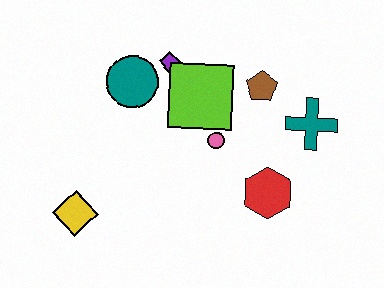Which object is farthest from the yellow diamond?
The teal cross is farthest from the yellow diamond.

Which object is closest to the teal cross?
The brown pentagon is closest to the teal cross.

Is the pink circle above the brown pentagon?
No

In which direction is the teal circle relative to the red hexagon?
The teal circle is to the left of the red hexagon.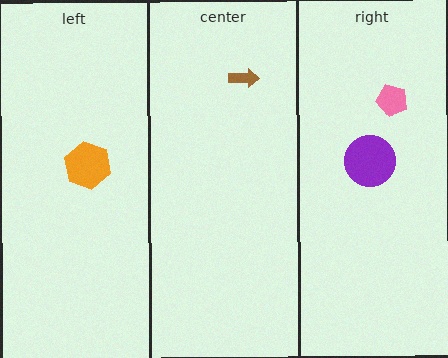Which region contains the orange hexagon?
The left region.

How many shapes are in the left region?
1.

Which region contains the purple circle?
The right region.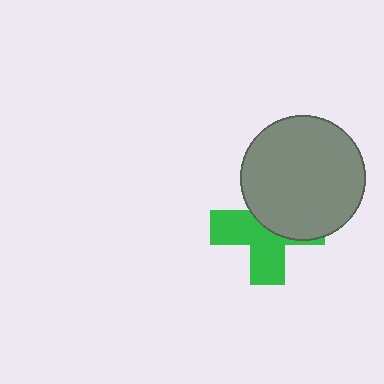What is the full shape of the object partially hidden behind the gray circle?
The partially hidden object is a green cross.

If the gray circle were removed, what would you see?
You would see the complete green cross.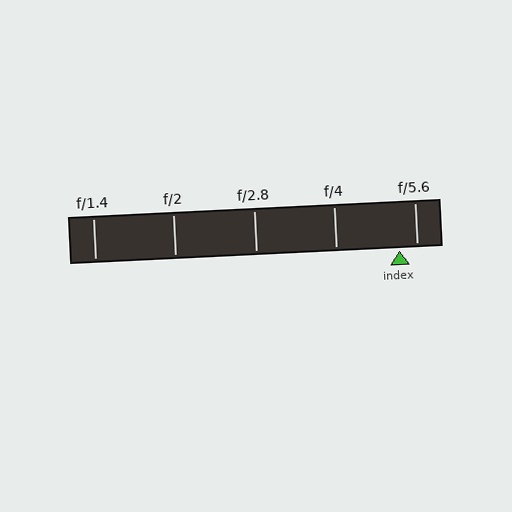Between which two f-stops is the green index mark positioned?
The index mark is between f/4 and f/5.6.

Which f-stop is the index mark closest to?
The index mark is closest to f/5.6.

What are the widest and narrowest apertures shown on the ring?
The widest aperture shown is f/1.4 and the narrowest is f/5.6.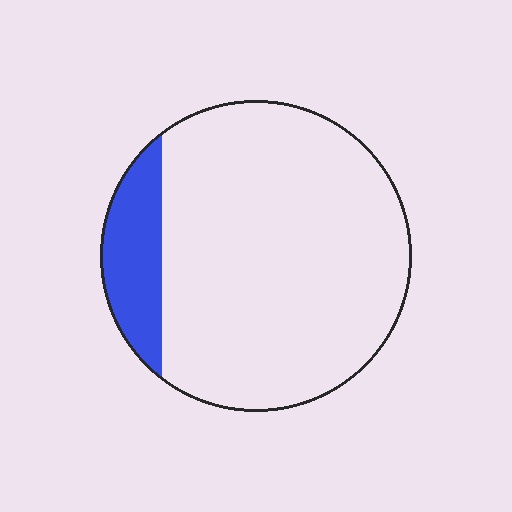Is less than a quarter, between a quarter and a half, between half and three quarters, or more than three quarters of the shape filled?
Less than a quarter.